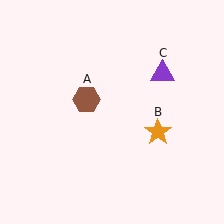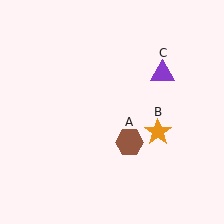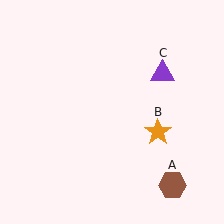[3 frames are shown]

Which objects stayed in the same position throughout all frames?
Orange star (object B) and purple triangle (object C) remained stationary.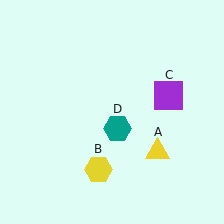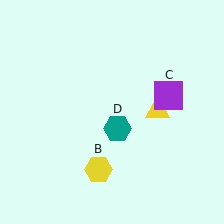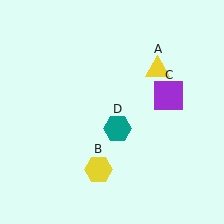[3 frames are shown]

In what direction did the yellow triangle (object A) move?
The yellow triangle (object A) moved up.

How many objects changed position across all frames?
1 object changed position: yellow triangle (object A).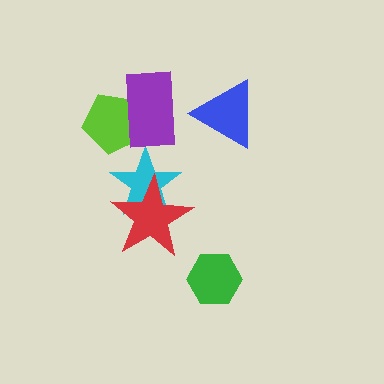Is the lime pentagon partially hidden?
Yes, it is partially covered by another shape.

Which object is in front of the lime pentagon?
The purple rectangle is in front of the lime pentagon.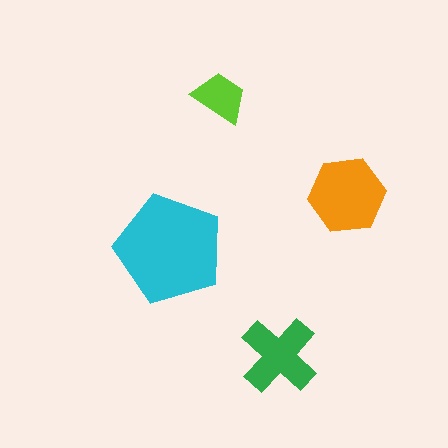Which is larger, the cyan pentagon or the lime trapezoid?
The cyan pentagon.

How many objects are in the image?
There are 4 objects in the image.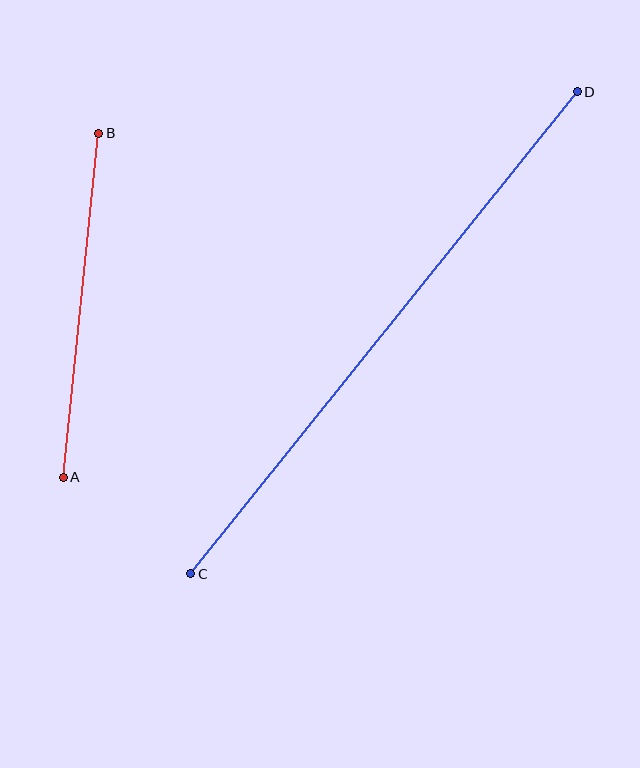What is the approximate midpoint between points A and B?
The midpoint is at approximately (81, 305) pixels.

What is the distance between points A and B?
The distance is approximately 346 pixels.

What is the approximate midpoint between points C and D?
The midpoint is at approximately (384, 333) pixels.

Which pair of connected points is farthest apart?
Points C and D are farthest apart.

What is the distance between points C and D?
The distance is approximately 618 pixels.